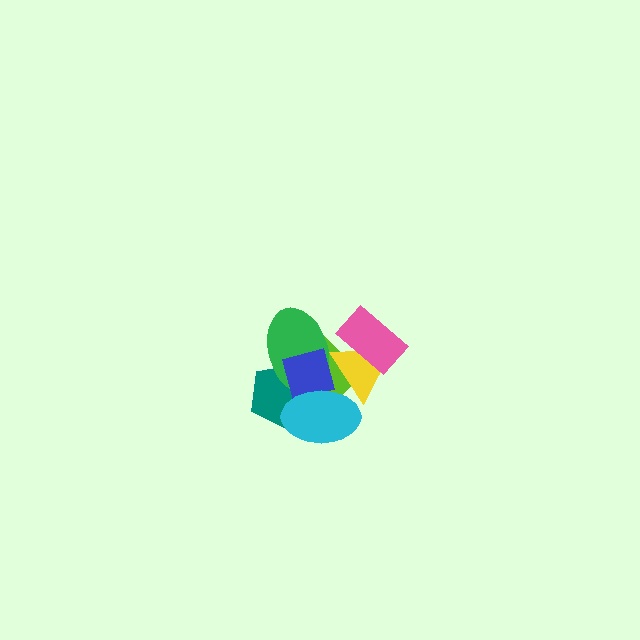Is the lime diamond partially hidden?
Yes, it is partially covered by another shape.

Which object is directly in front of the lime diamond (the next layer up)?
The yellow triangle is directly in front of the lime diamond.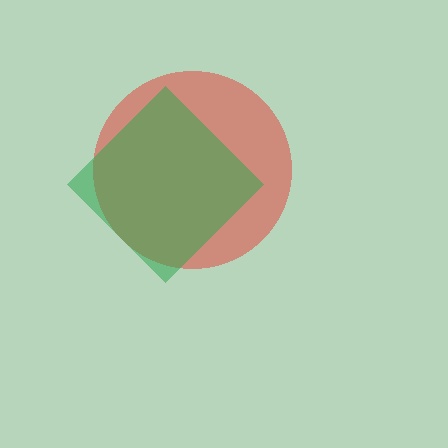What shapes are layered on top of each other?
The layered shapes are: a red circle, a green diamond.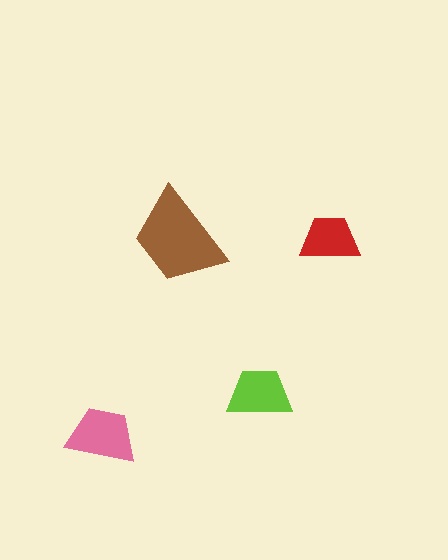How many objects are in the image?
There are 4 objects in the image.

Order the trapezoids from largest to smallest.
the brown one, the pink one, the lime one, the red one.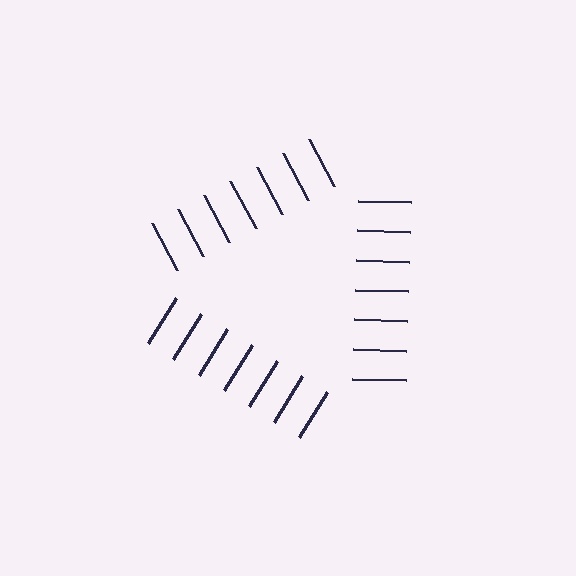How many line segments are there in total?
21 — 7 along each of the 3 edges.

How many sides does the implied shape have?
3 sides — the line-ends trace a triangle.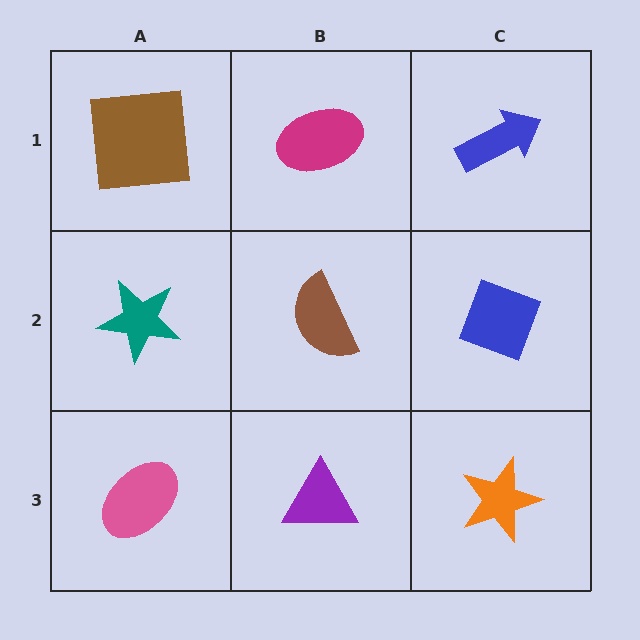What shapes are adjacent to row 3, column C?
A blue diamond (row 2, column C), a purple triangle (row 3, column B).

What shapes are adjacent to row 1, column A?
A teal star (row 2, column A), a magenta ellipse (row 1, column B).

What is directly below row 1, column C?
A blue diamond.